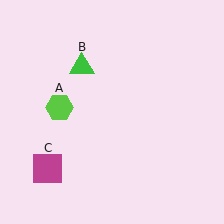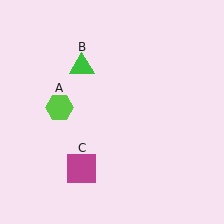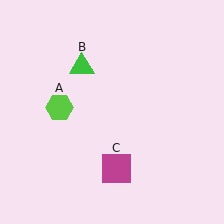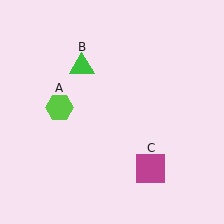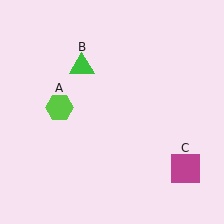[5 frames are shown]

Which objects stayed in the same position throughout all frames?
Lime hexagon (object A) and green triangle (object B) remained stationary.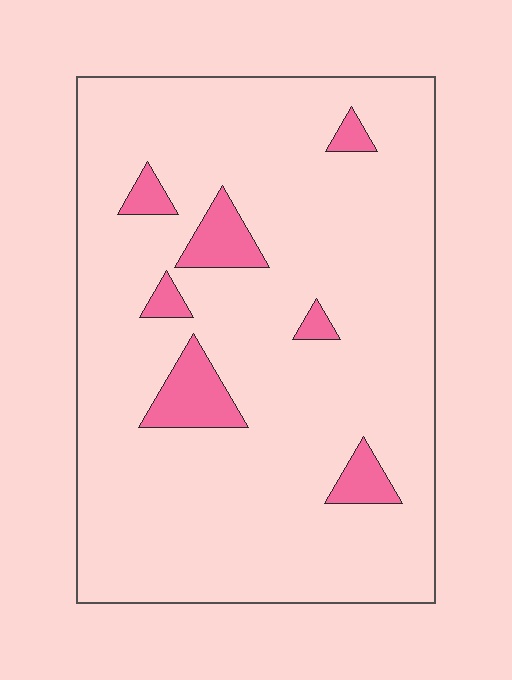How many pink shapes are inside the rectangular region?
7.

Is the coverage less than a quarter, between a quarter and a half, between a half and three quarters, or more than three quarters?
Less than a quarter.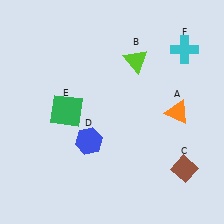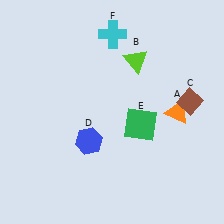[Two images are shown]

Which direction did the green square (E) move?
The green square (E) moved right.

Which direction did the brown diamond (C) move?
The brown diamond (C) moved up.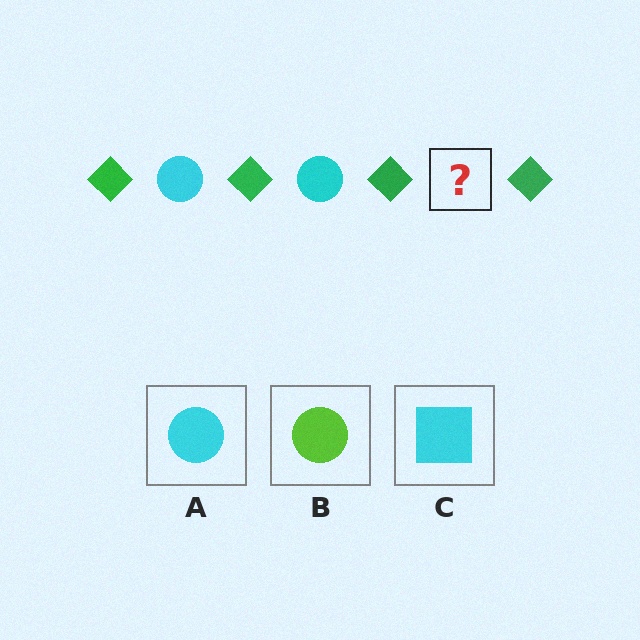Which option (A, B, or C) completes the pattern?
A.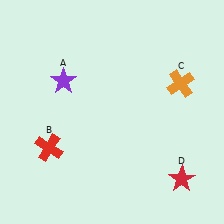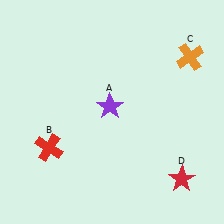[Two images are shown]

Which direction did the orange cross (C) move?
The orange cross (C) moved up.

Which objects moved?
The objects that moved are: the purple star (A), the orange cross (C).